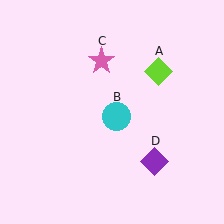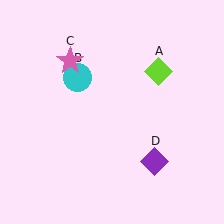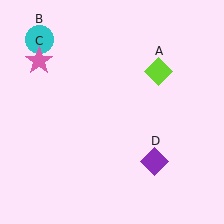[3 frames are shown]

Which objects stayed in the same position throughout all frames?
Lime diamond (object A) and purple diamond (object D) remained stationary.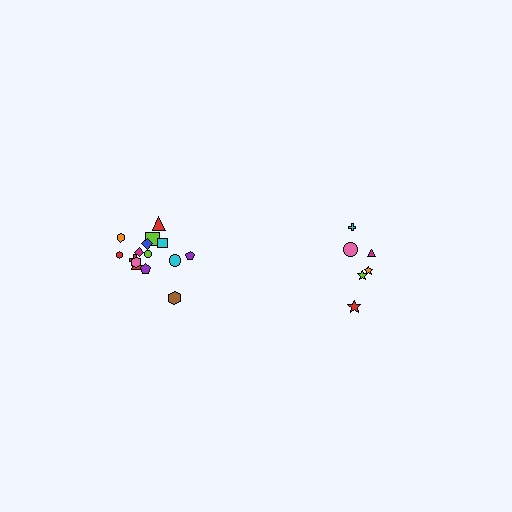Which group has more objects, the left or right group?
The left group.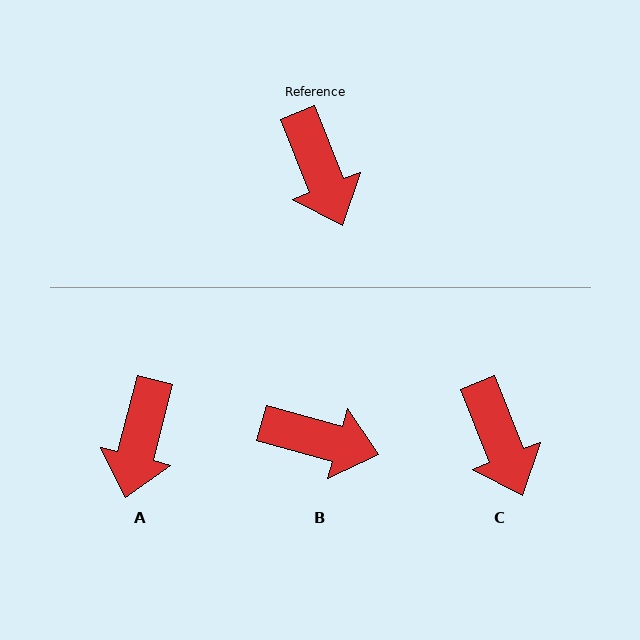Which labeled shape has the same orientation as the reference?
C.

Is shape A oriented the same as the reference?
No, it is off by about 36 degrees.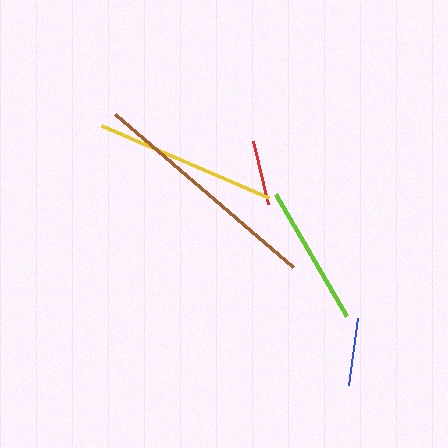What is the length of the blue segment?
The blue segment is approximately 68 pixels long.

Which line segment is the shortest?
The red line is the shortest at approximately 65 pixels.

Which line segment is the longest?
The brown line is the longest at approximately 235 pixels.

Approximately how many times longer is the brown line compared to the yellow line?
The brown line is approximately 1.3 times the length of the yellow line.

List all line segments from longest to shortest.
From longest to shortest: brown, yellow, lime, blue, red.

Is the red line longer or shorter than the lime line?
The lime line is longer than the red line.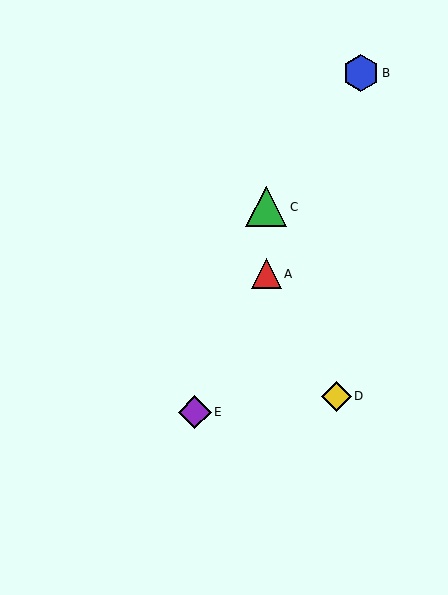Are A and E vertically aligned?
No, A is at x≈266 and E is at x≈195.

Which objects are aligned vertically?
Objects A, C are aligned vertically.